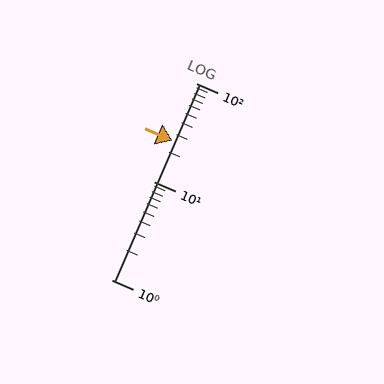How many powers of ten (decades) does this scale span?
The scale spans 2 decades, from 1 to 100.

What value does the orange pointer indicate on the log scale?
The pointer indicates approximately 26.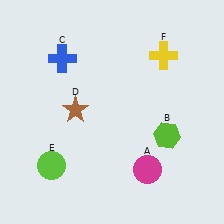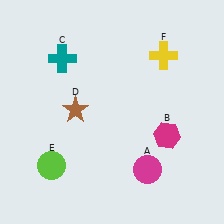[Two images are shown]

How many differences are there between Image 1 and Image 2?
There are 2 differences between the two images.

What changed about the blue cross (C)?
In Image 1, C is blue. In Image 2, it changed to teal.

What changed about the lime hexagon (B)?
In Image 1, B is lime. In Image 2, it changed to magenta.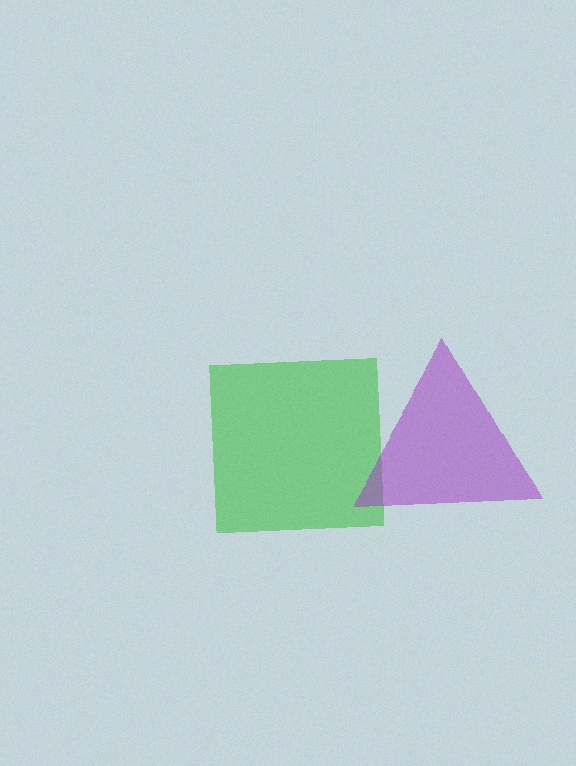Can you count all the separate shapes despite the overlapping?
Yes, there are 2 separate shapes.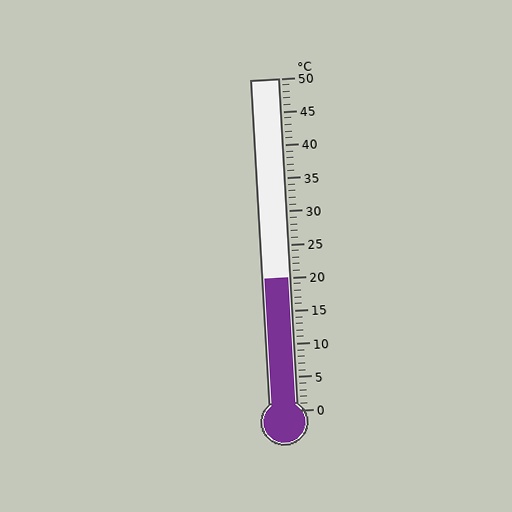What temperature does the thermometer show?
The thermometer shows approximately 20°C.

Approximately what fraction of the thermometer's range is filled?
The thermometer is filled to approximately 40% of its range.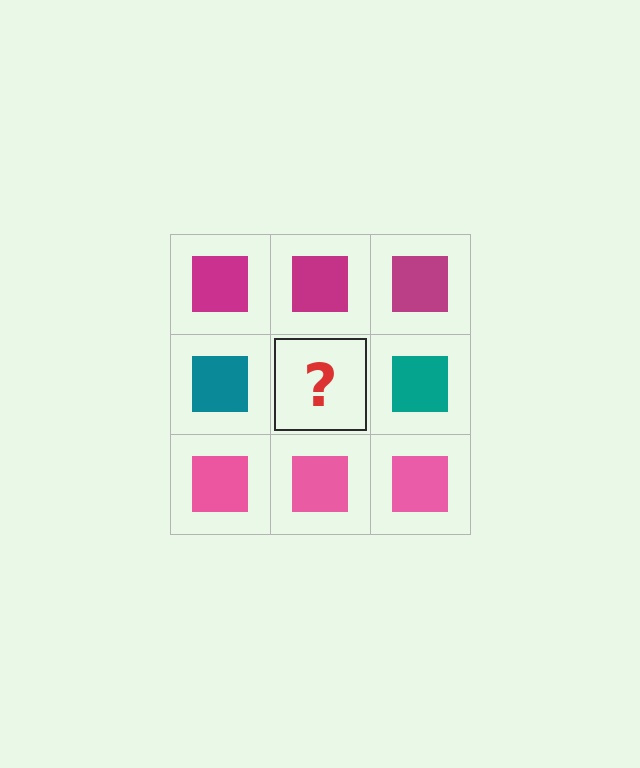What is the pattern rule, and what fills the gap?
The rule is that each row has a consistent color. The gap should be filled with a teal square.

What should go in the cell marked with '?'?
The missing cell should contain a teal square.